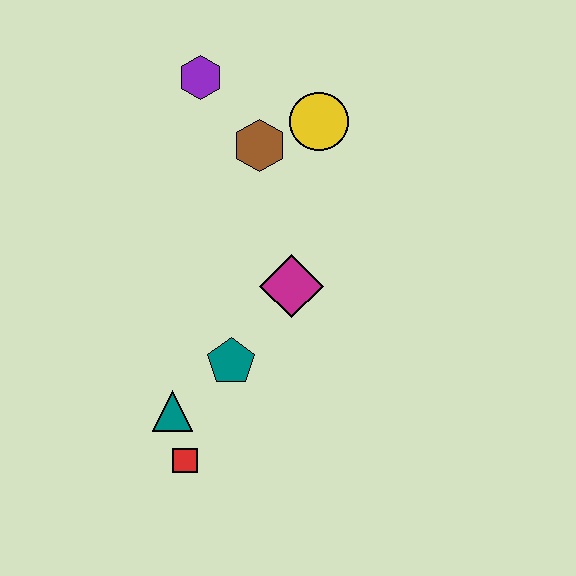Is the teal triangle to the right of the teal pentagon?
No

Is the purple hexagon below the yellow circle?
No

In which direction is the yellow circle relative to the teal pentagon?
The yellow circle is above the teal pentagon.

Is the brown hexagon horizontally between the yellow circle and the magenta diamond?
No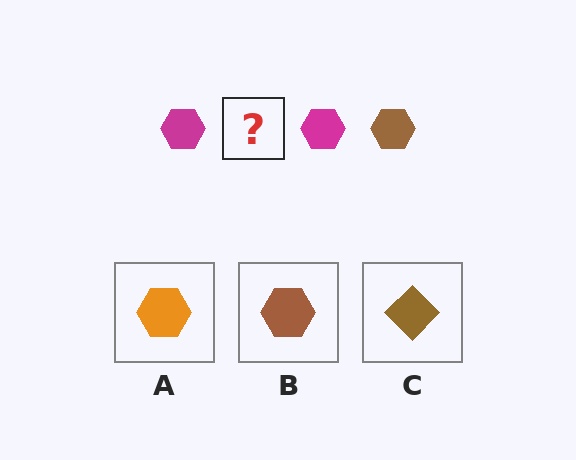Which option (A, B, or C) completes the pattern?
B.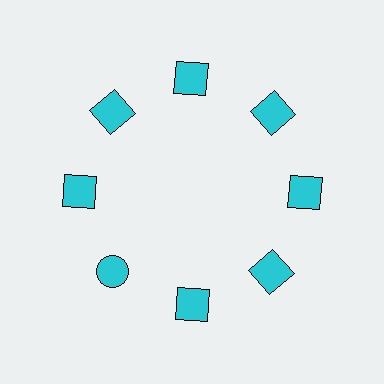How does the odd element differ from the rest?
It has a different shape: circle instead of square.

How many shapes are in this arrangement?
There are 8 shapes arranged in a ring pattern.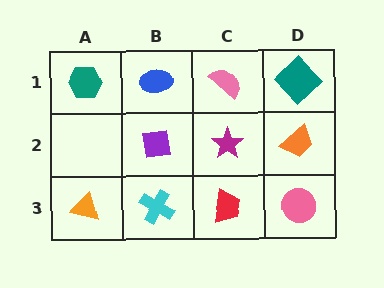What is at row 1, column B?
A blue ellipse.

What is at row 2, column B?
A purple square.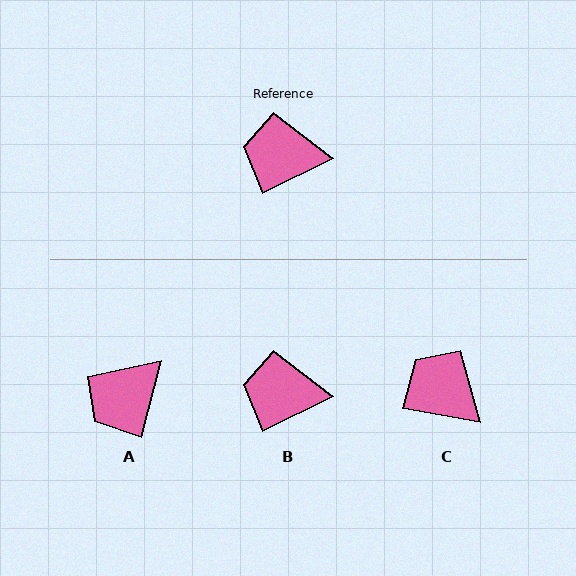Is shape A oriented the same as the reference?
No, it is off by about 49 degrees.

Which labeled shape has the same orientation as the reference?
B.